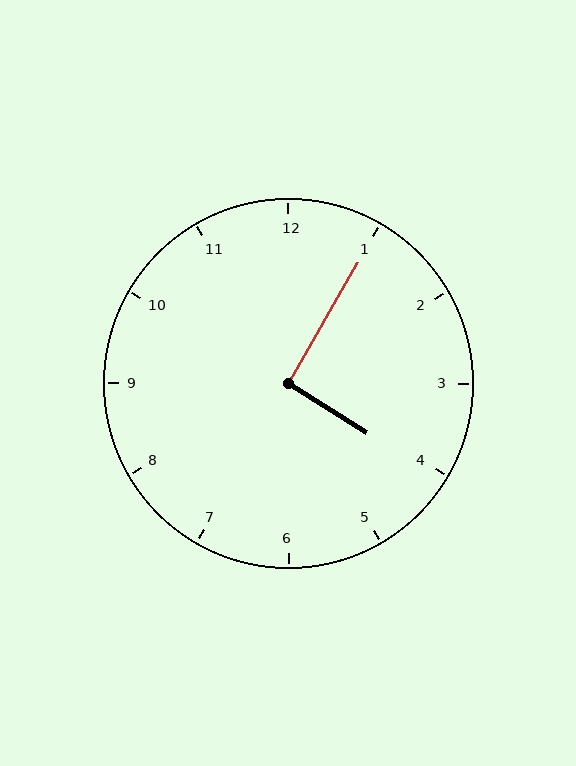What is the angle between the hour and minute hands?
Approximately 92 degrees.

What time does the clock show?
4:05.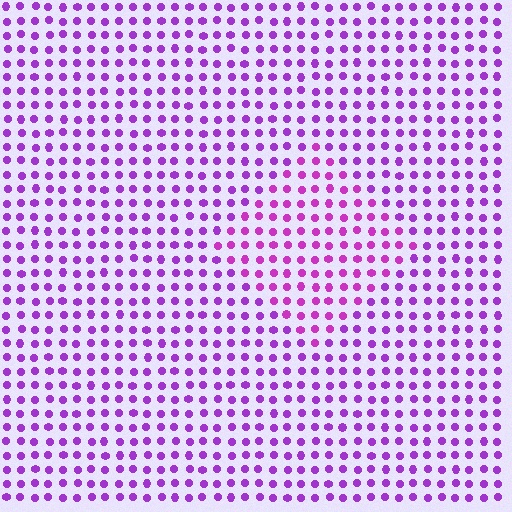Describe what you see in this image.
The image is filled with small purple elements in a uniform arrangement. A diamond-shaped region is visible where the elements are tinted to a slightly different hue, forming a subtle color boundary.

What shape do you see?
I see a diamond.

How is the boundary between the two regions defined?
The boundary is defined purely by a slight shift in hue (about 21 degrees). Spacing, size, and orientation are identical on both sides.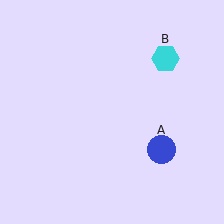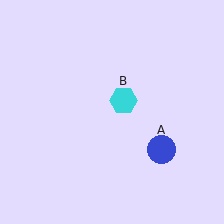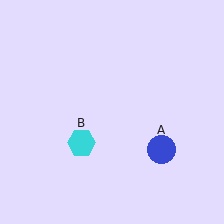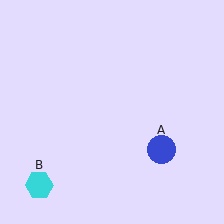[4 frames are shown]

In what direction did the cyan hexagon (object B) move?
The cyan hexagon (object B) moved down and to the left.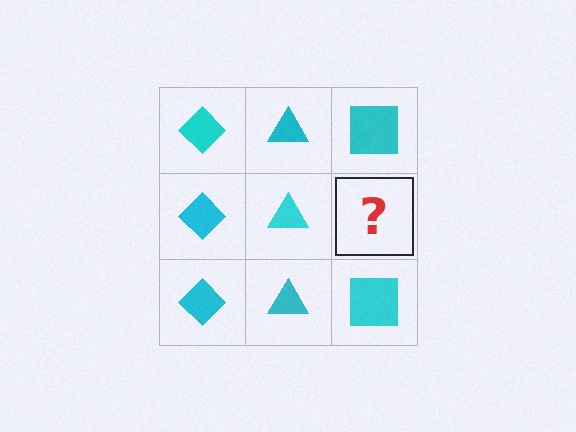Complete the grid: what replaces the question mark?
The question mark should be replaced with a cyan square.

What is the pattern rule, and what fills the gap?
The rule is that each column has a consistent shape. The gap should be filled with a cyan square.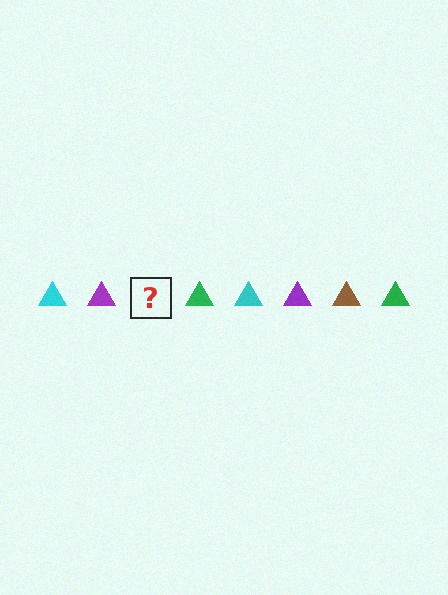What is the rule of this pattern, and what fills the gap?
The rule is that the pattern cycles through cyan, purple, brown, green triangles. The gap should be filled with a brown triangle.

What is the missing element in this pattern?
The missing element is a brown triangle.